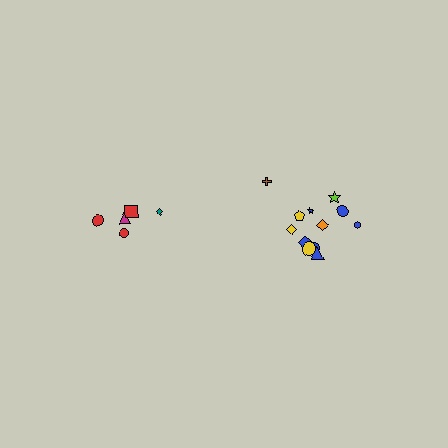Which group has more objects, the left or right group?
The right group.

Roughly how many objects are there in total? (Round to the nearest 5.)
Roughly 15 objects in total.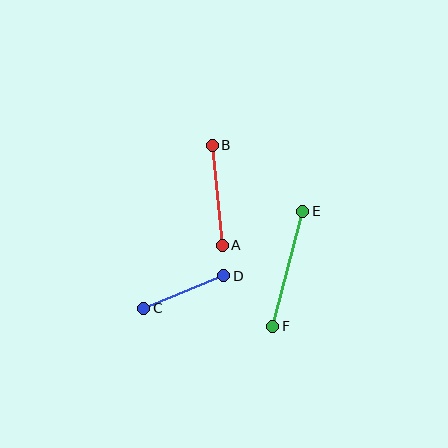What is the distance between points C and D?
The distance is approximately 86 pixels.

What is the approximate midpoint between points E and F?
The midpoint is at approximately (288, 269) pixels.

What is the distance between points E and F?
The distance is approximately 119 pixels.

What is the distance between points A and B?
The distance is approximately 100 pixels.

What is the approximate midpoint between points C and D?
The midpoint is at approximately (184, 292) pixels.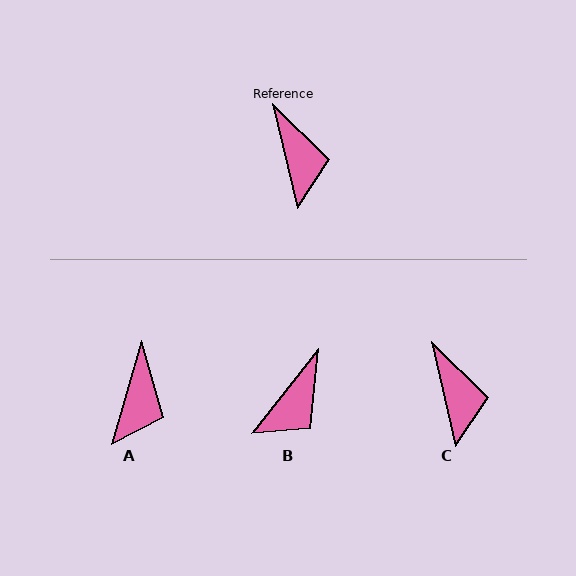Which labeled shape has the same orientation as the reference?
C.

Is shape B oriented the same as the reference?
No, it is off by about 51 degrees.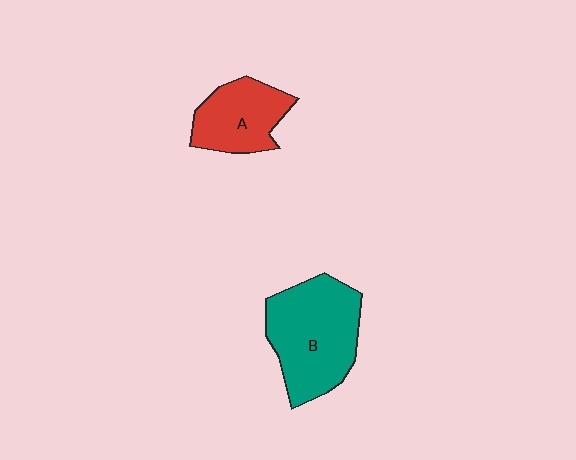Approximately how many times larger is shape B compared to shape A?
Approximately 1.6 times.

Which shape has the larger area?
Shape B (teal).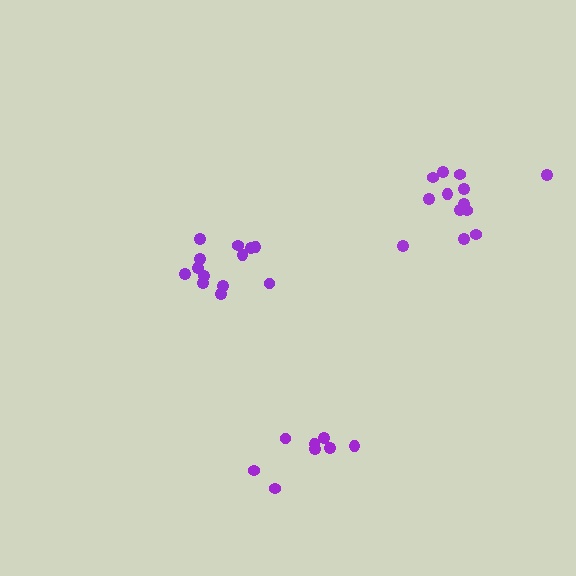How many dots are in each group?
Group 1: 13 dots, Group 2: 8 dots, Group 3: 13 dots (34 total).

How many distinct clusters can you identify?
There are 3 distinct clusters.